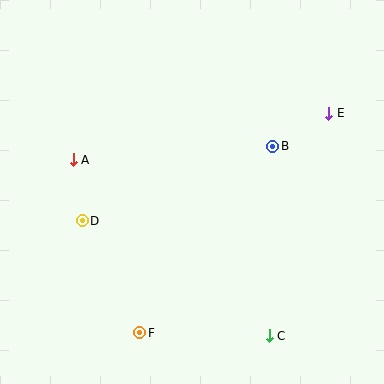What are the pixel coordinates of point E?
Point E is at (329, 113).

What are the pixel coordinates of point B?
Point B is at (273, 146).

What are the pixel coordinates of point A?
Point A is at (73, 160).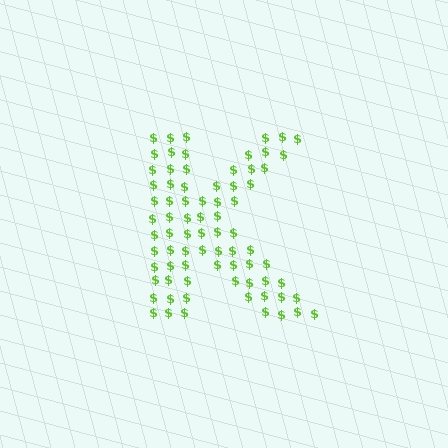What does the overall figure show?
The overall figure shows the letter K.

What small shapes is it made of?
It is made of small dollar signs.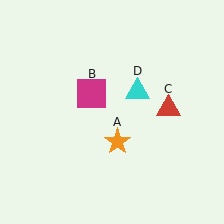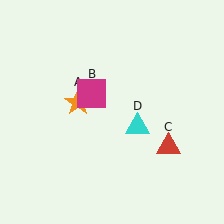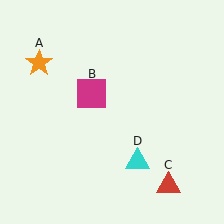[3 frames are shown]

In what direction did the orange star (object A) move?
The orange star (object A) moved up and to the left.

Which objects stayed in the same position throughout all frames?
Magenta square (object B) remained stationary.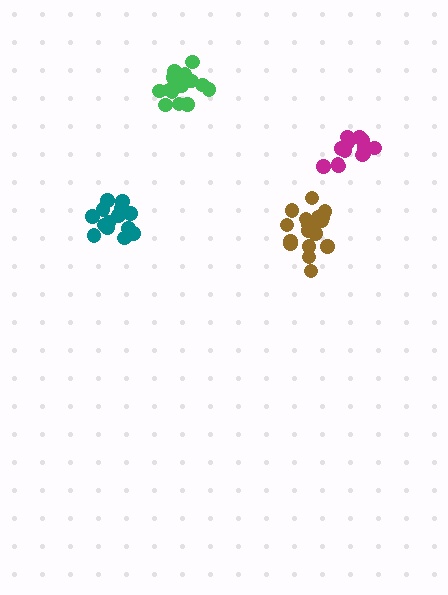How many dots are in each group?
Group 1: 15 dots, Group 2: 14 dots, Group 3: 14 dots, Group 4: 17 dots (60 total).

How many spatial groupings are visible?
There are 4 spatial groupings.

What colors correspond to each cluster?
The clusters are colored: teal, green, magenta, brown.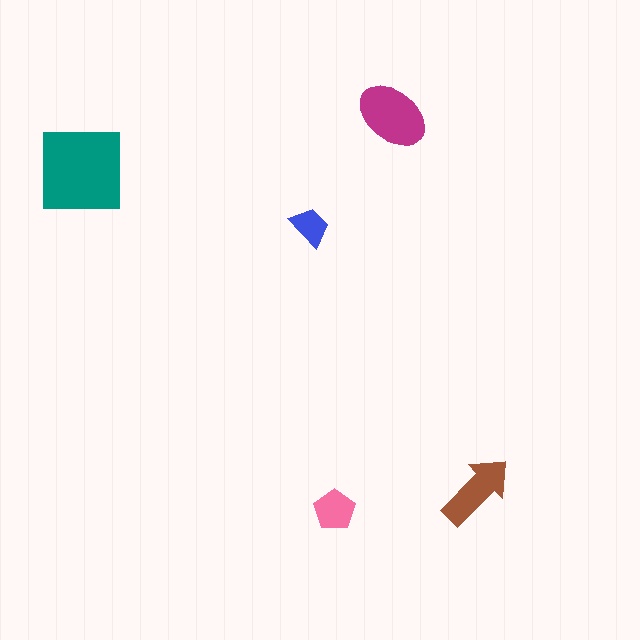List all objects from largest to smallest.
The teal square, the magenta ellipse, the brown arrow, the pink pentagon, the blue trapezoid.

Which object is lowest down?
The pink pentagon is bottommost.